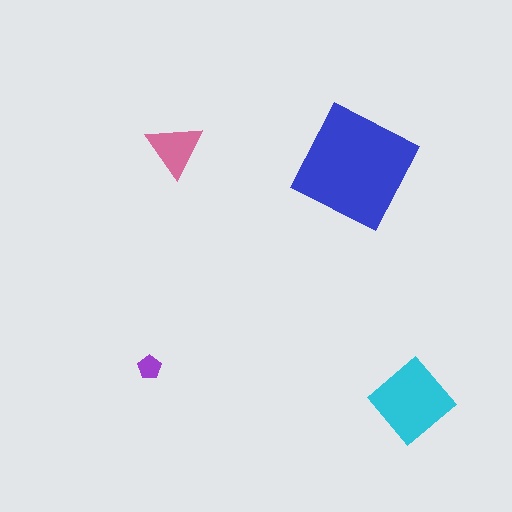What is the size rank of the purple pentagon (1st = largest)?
4th.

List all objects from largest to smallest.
The blue square, the cyan diamond, the pink triangle, the purple pentagon.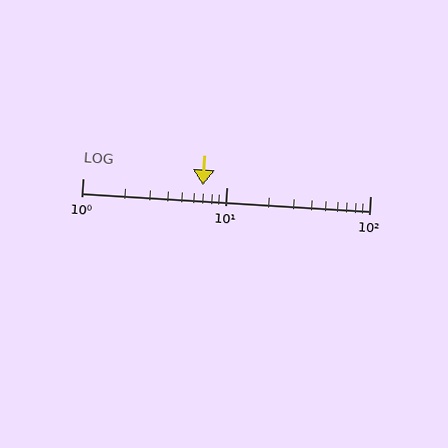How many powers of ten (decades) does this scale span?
The scale spans 2 decades, from 1 to 100.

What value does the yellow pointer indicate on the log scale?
The pointer indicates approximately 6.9.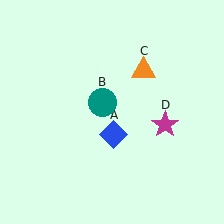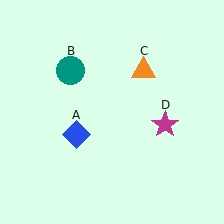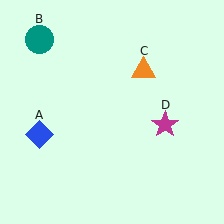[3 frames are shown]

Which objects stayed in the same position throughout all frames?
Orange triangle (object C) and magenta star (object D) remained stationary.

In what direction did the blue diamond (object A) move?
The blue diamond (object A) moved left.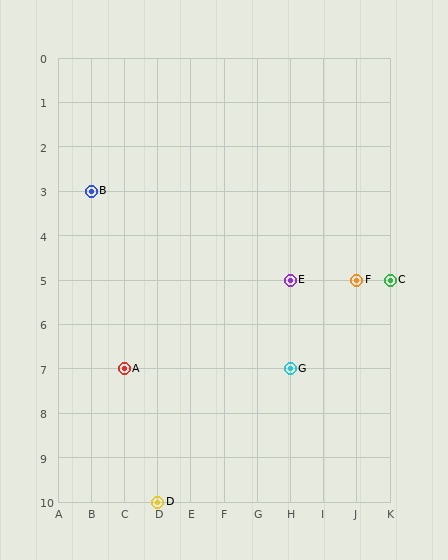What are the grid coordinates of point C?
Point C is at grid coordinates (K, 5).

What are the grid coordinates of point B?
Point B is at grid coordinates (B, 3).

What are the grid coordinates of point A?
Point A is at grid coordinates (C, 7).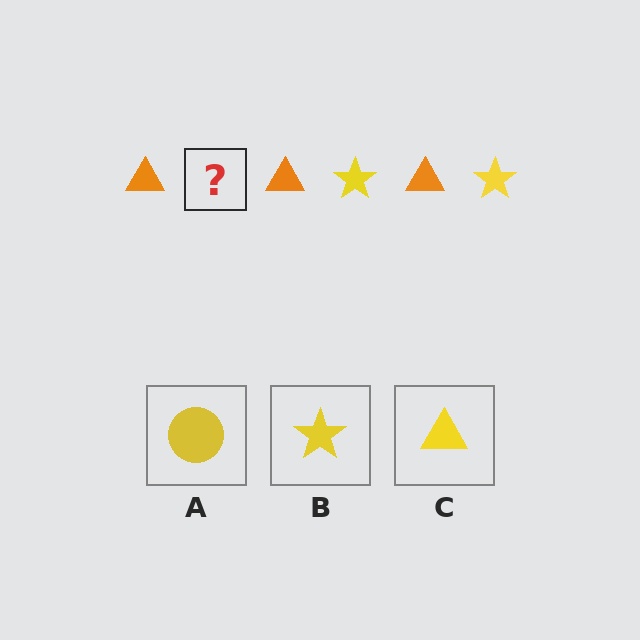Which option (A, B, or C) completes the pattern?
B.